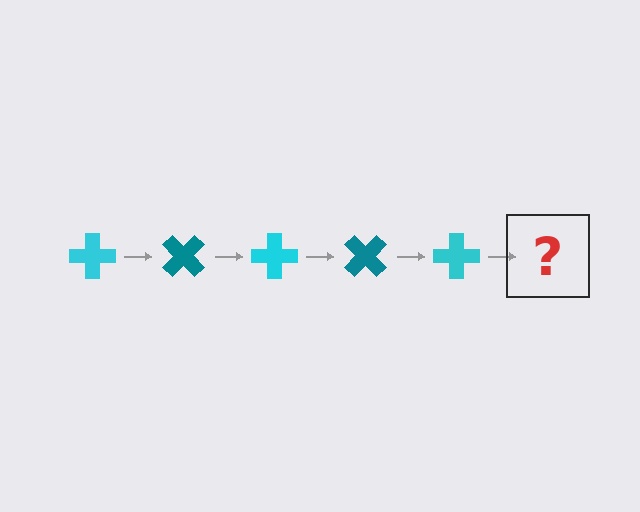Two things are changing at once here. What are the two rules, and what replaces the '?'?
The two rules are that it rotates 45 degrees each step and the color cycles through cyan and teal. The '?' should be a teal cross, rotated 225 degrees from the start.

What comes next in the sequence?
The next element should be a teal cross, rotated 225 degrees from the start.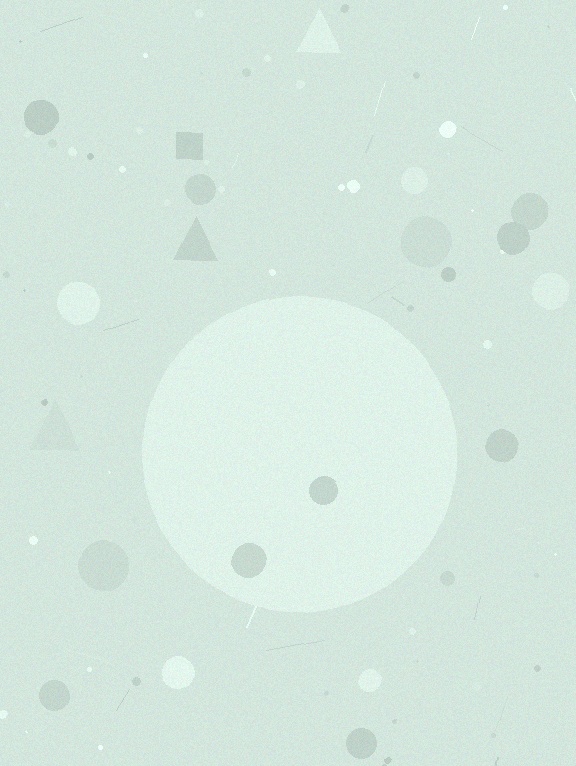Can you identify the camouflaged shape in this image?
The camouflaged shape is a circle.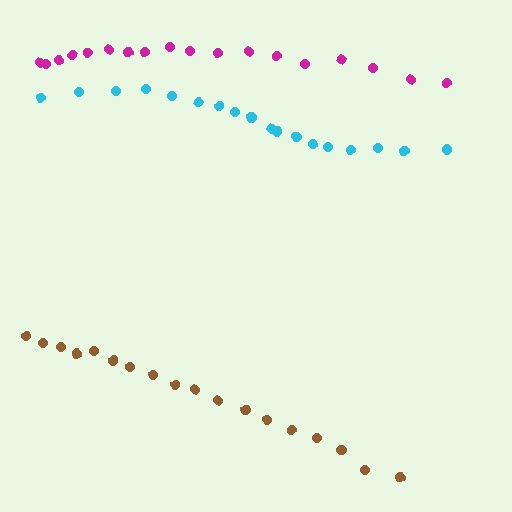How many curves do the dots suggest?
There are 3 distinct paths.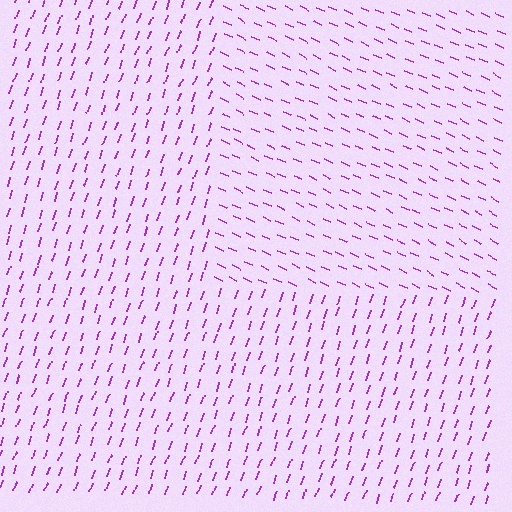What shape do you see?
I see a rectangle.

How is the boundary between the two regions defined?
The boundary is defined purely by a change in line orientation (approximately 84 degrees difference). All lines are the same color and thickness.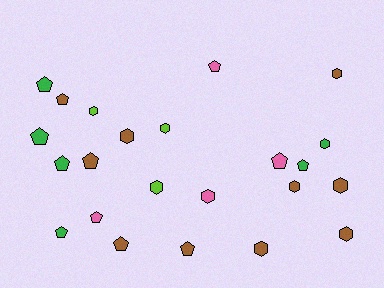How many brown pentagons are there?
There are 4 brown pentagons.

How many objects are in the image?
There are 23 objects.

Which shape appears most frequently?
Pentagon, with 12 objects.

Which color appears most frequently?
Brown, with 10 objects.